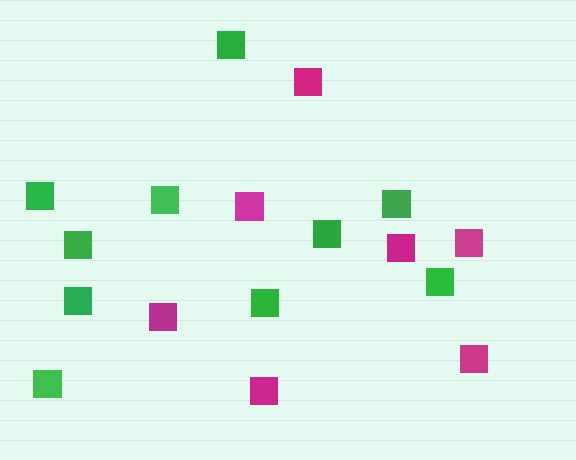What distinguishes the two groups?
There are 2 groups: one group of green squares (10) and one group of magenta squares (7).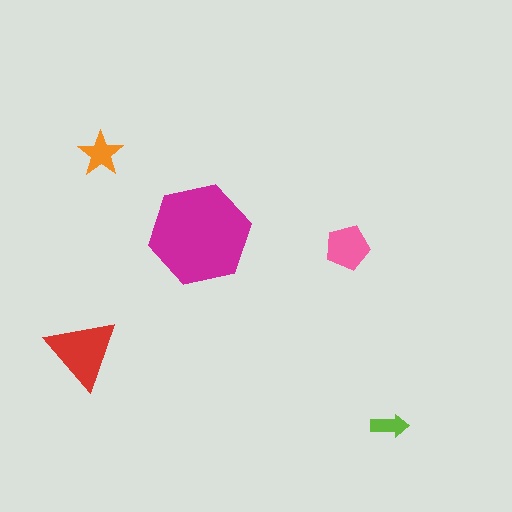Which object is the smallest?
The lime arrow.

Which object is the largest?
The magenta hexagon.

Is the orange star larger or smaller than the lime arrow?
Larger.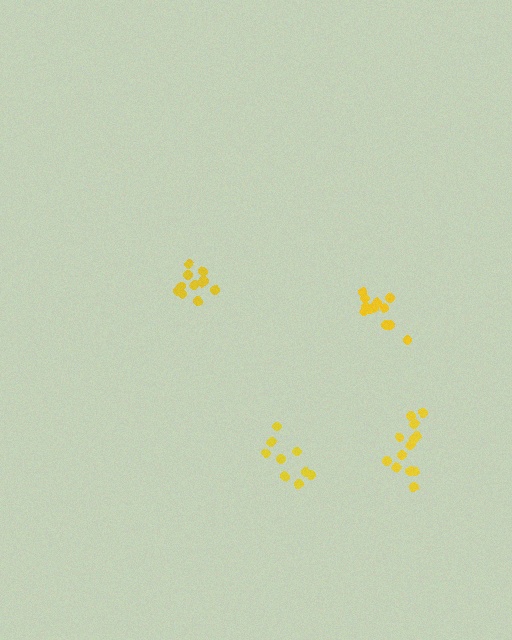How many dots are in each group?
Group 1: 13 dots, Group 2: 13 dots, Group 3: 9 dots, Group 4: 11 dots (46 total).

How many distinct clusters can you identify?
There are 4 distinct clusters.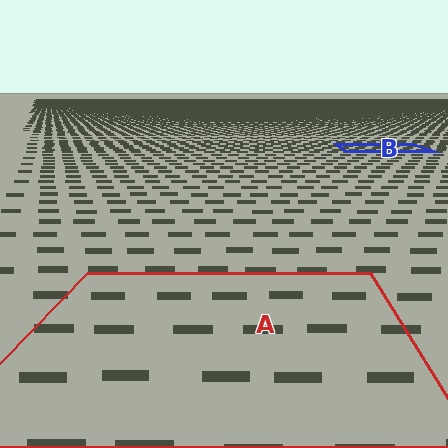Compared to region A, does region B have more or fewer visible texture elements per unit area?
Region B has more texture elements per unit area — they are packed more densely because it is farther away.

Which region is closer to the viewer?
Region A is closer. The texture elements there are larger and more spread out.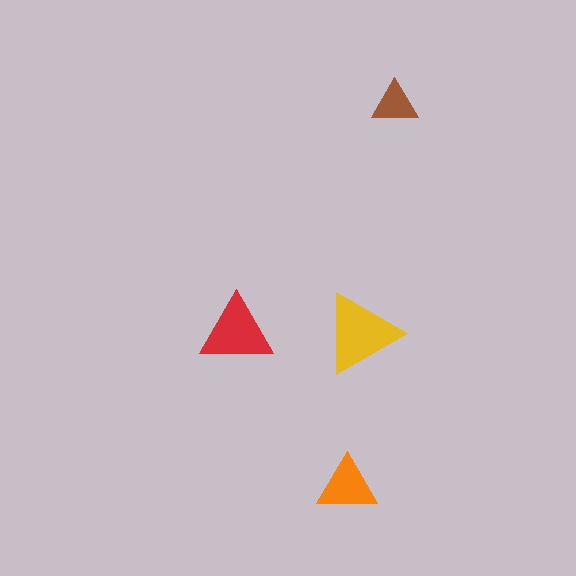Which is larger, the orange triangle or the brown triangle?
The orange one.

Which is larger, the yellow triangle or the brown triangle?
The yellow one.